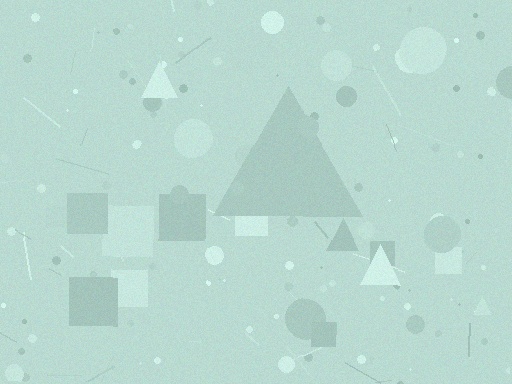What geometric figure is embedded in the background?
A triangle is embedded in the background.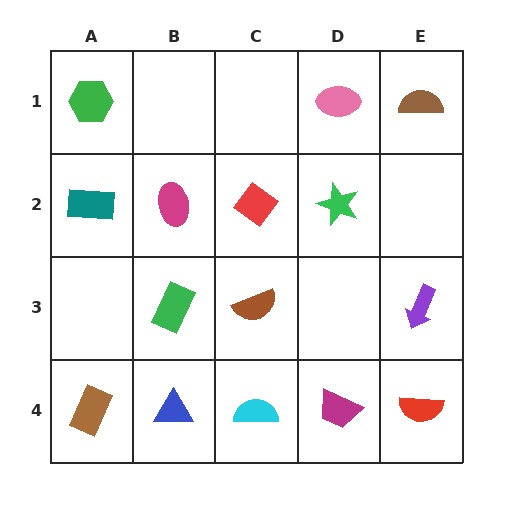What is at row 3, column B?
A green rectangle.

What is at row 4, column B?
A blue triangle.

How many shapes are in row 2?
4 shapes.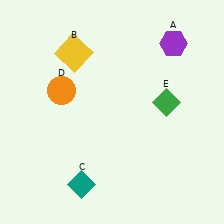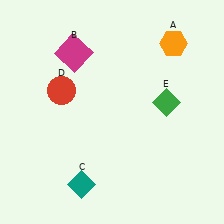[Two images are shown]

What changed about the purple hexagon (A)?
In Image 1, A is purple. In Image 2, it changed to orange.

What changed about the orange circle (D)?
In Image 1, D is orange. In Image 2, it changed to red.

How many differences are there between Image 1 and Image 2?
There are 3 differences between the two images.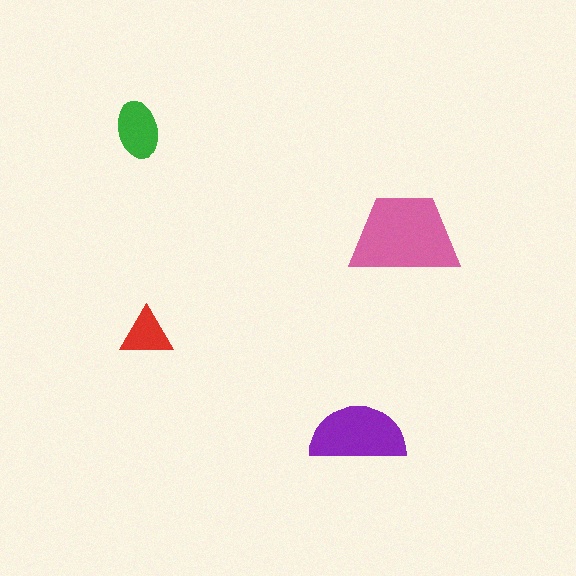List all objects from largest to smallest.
The pink trapezoid, the purple semicircle, the green ellipse, the red triangle.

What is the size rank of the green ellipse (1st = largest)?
3rd.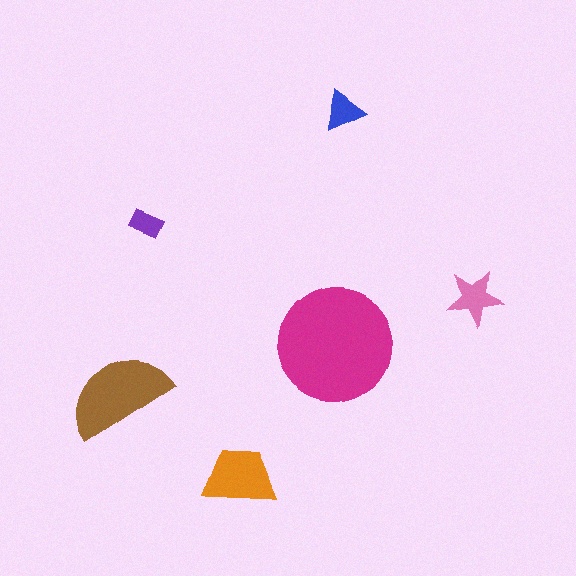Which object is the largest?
The magenta circle.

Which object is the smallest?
The purple rectangle.